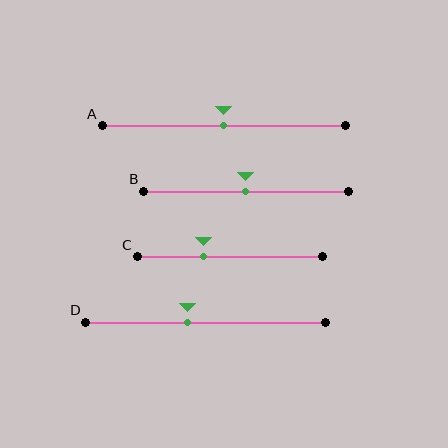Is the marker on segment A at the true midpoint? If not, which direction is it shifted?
Yes, the marker on segment A is at the true midpoint.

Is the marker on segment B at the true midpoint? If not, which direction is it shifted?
Yes, the marker on segment B is at the true midpoint.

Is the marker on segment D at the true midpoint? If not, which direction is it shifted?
No, the marker on segment D is shifted to the left by about 8% of the segment length.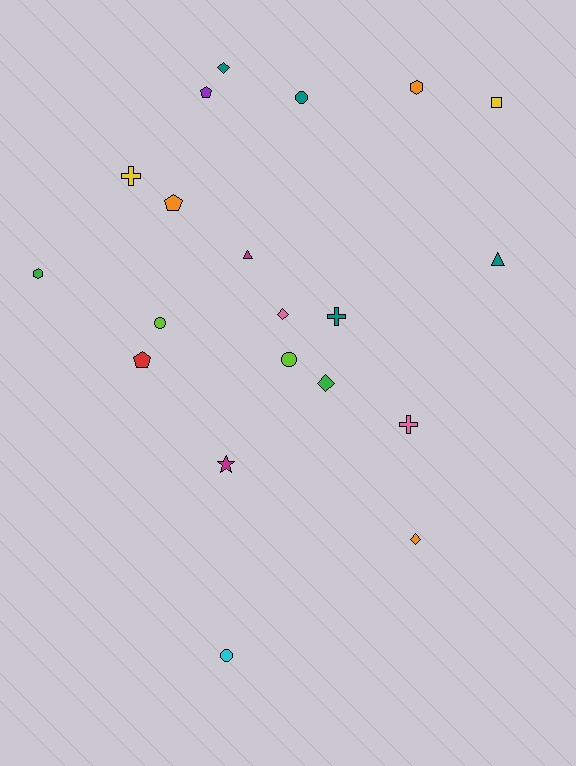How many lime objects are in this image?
There are 2 lime objects.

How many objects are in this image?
There are 20 objects.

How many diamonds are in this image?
There are 4 diamonds.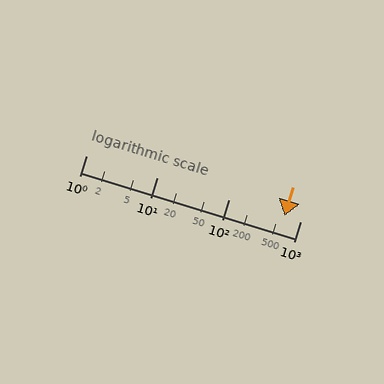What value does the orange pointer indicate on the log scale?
The pointer indicates approximately 610.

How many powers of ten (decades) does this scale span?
The scale spans 3 decades, from 1 to 1000.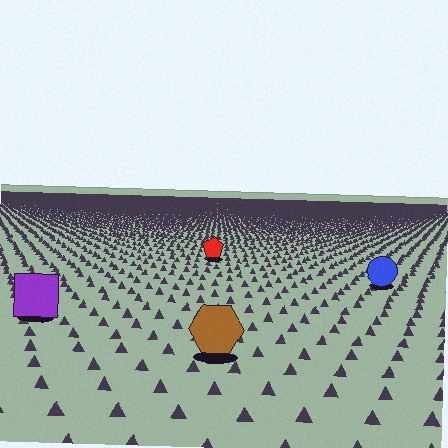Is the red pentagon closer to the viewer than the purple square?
No. The purple square is closer — you can tell from the texture gradient: the ground texture is coarser near it.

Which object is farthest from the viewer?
The red pentagon is farthest from the viewer. It appears smaller and the ground texture around it is denser.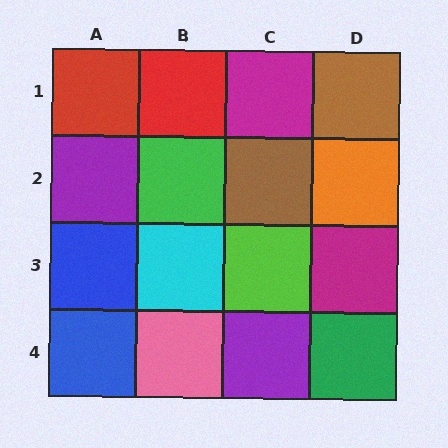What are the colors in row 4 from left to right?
Blue, pink, purple, green.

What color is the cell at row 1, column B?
Red.